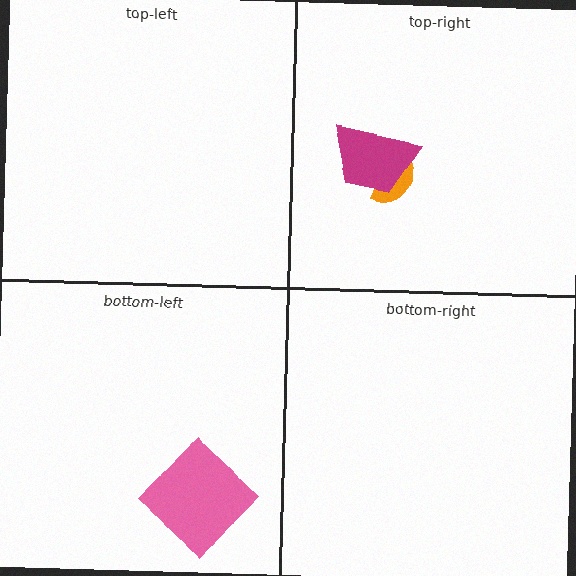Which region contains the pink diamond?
The bottom-left region.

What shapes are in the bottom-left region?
The pink diamond.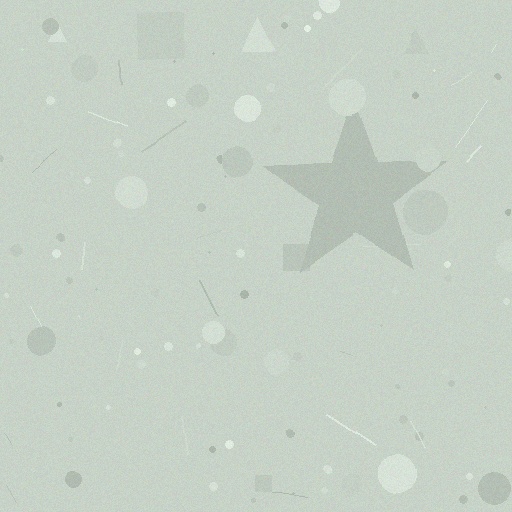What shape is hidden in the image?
A star is hidden in the image.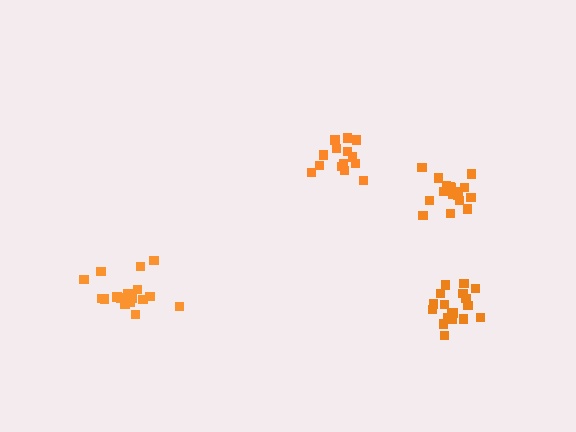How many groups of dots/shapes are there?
There are 4 groups.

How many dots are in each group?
Group 1: 17 dots, Group 2: 14 dots, Group 3: 19 dots, Group 4: 18 dots (68 total).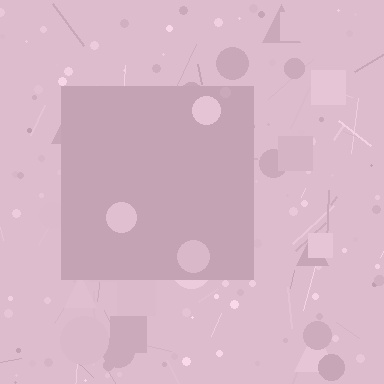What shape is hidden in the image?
A square is hidden in the image.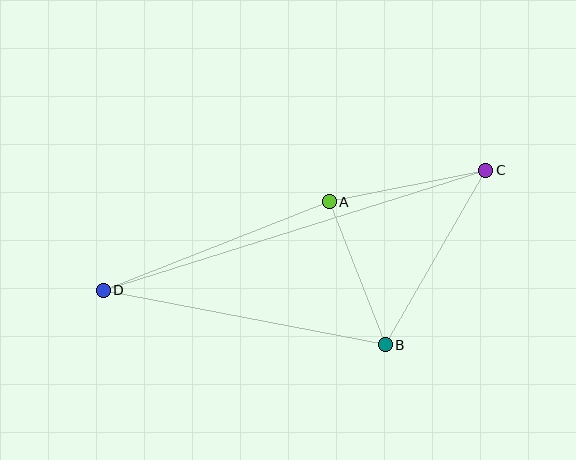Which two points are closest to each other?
Points A and B are closest to each other.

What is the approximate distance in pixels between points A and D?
The distance between A and D is approximately 243 pixels.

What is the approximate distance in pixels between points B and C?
The distance between B and C is approximately 201 pixels.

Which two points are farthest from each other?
Points C and D are farthest from each other.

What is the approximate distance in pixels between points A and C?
The distance between A and C is approximately 159 pixels.